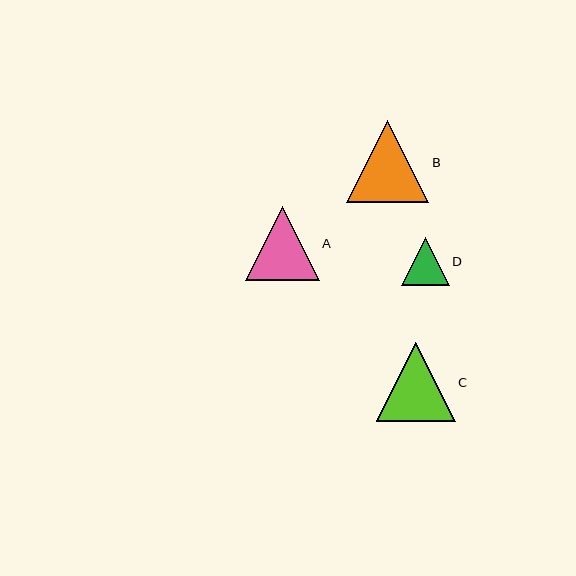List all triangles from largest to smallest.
From largest to smallest: B, C, A, D.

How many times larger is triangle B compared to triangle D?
Triangle B is approximately 1.7 times the size of triangle D.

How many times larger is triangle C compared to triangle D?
Triangle C is approximately 1.6 times the size of triangle D.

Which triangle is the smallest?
Triangle D is the smallest with a size of approximately 48 pixels.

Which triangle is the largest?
Triangle B is the largest with a size of approximately 82 pixels.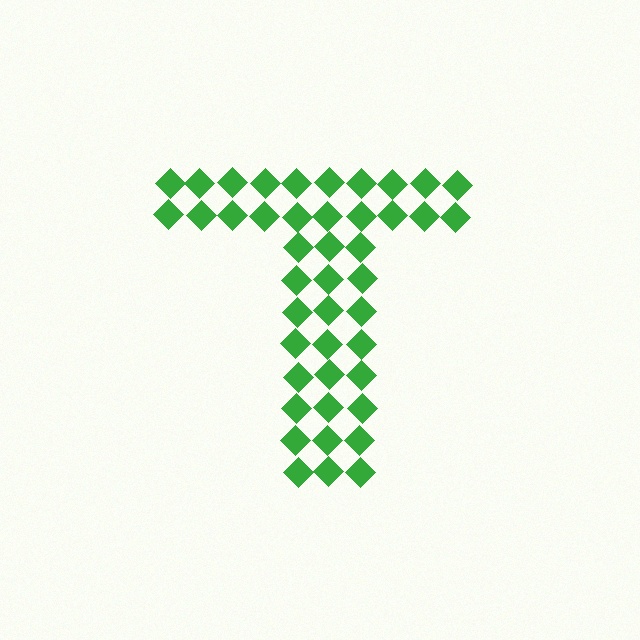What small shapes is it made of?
It is made of small diamonds.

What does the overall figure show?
The overall figure shows the letter T.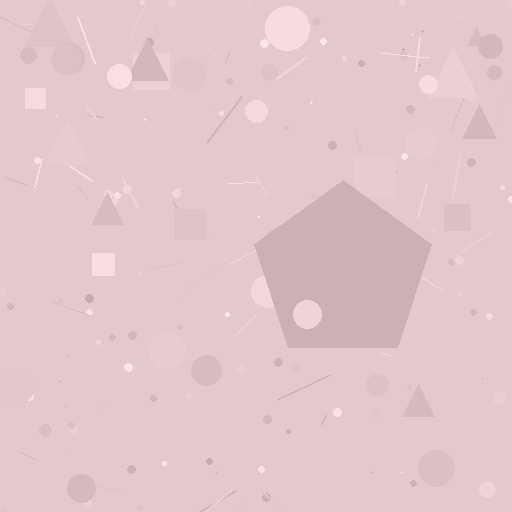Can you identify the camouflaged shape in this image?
The camouflaged shape is a pentagon.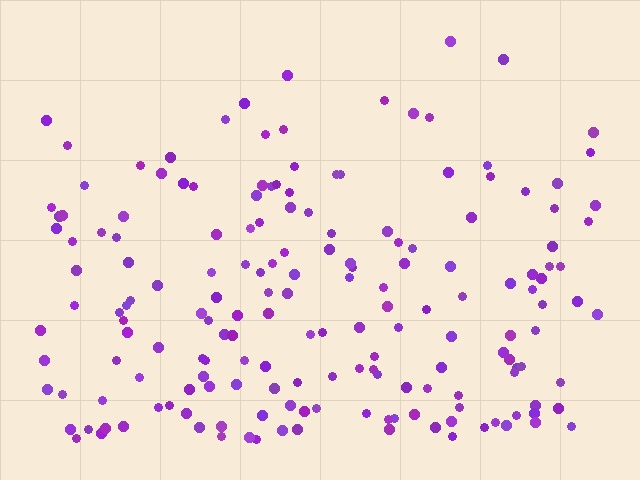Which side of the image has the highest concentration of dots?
The bottom.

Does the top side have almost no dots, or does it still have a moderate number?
Still a moderate number, just noticeably fewer than the bottom.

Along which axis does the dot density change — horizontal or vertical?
Vertical.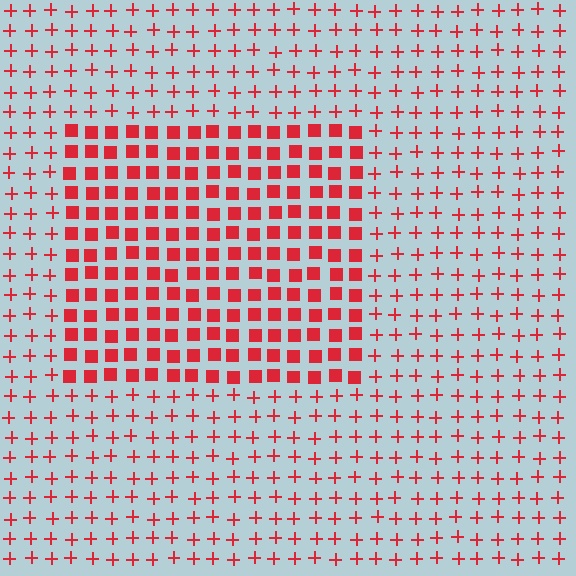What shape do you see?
I see a rectangle.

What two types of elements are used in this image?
The image uses squares inside the rectangle region and plus signs outside it.